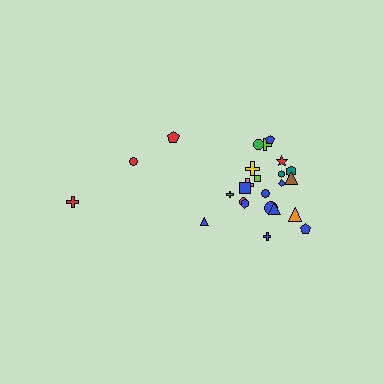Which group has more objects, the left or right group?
The right group.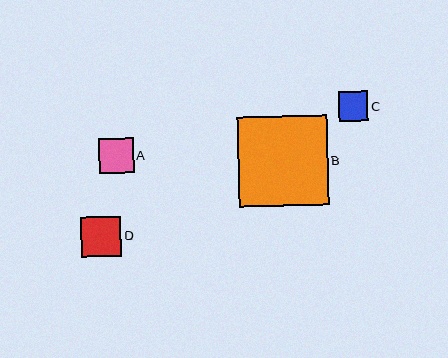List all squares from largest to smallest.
From largest to smallest: B, D, A, C.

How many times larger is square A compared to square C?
Square A is approximately 1.2 times the size of square C.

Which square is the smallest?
Square C is the smallest with a size of approximately 30 pixels.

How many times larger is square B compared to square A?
Square B is approximately 2.6 times the size of square A.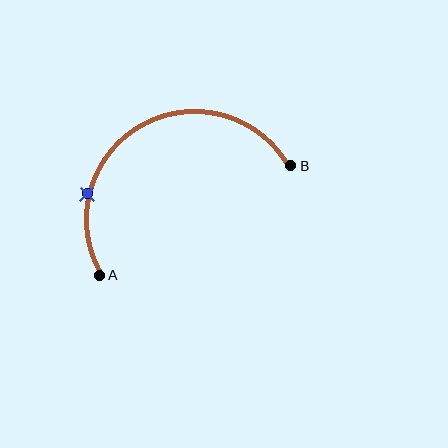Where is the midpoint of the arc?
The arc midpoint is the point on the curve farthest from the straight line joining A and B. It sits above that line.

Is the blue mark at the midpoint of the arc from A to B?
No. The blue mark lies on the arc but is closer to endpoint A. The arc midpoint would be at the point on the curve equidistant along the arc from both A and B.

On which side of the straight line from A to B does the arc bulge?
The arc bulges above the straight line connecting A and B.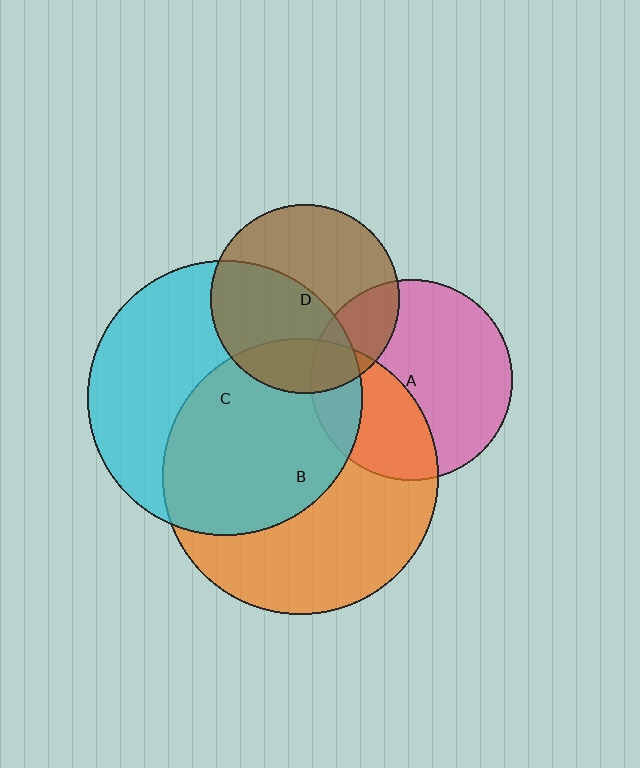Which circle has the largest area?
Circle B (orange).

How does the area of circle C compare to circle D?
Approximately 2.1 times.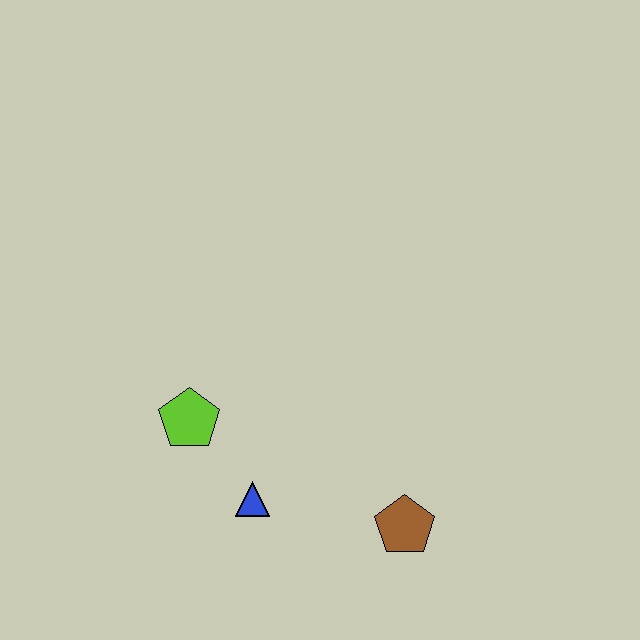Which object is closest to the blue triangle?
The lime pentagon is closest to the blue triangle.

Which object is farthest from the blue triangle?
The brown pentagon is farthest from the blue triangle.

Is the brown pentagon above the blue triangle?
No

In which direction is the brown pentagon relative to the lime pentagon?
The brown pentagon is to the right of the lime pentagon.